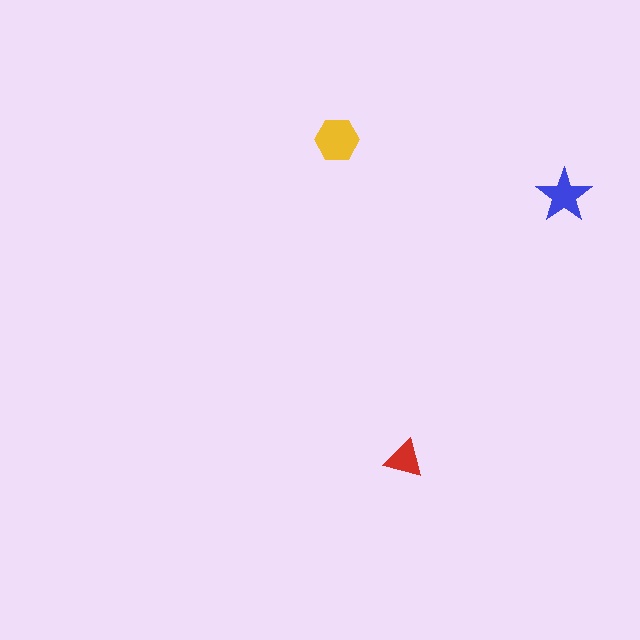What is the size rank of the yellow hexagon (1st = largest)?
1st.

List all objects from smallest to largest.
The red triangle, the blue star, the yellow hexagon.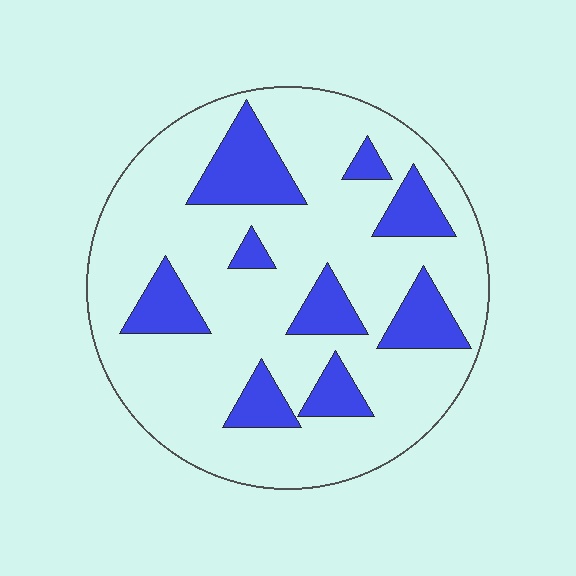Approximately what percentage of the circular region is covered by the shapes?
Approximately 20%.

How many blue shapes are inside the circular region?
9.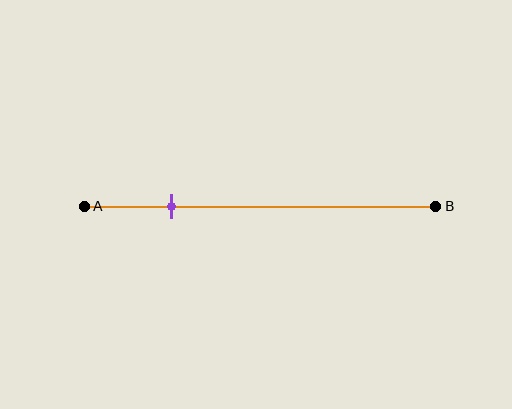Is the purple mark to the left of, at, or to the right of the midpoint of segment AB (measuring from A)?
The purple mark is to the left of the midpoint of segment AB.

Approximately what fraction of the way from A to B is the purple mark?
The purple mark is approximately 25% of the way from A to B.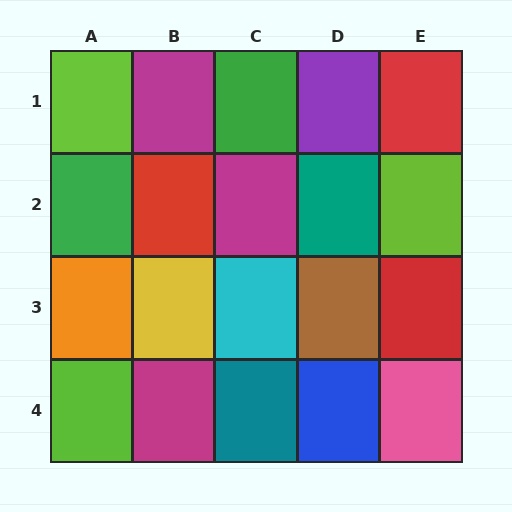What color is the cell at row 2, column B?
Red.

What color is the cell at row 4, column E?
Pink.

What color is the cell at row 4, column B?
Magenta.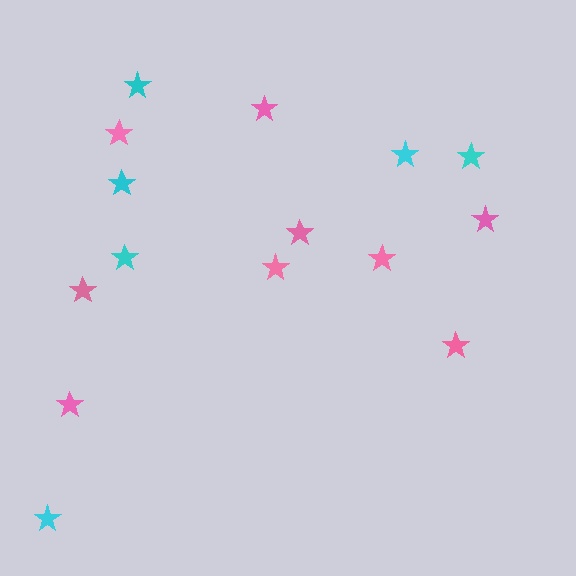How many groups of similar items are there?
There are 2 groups: one group of cyan stars (6) and one group of pink stars (9).